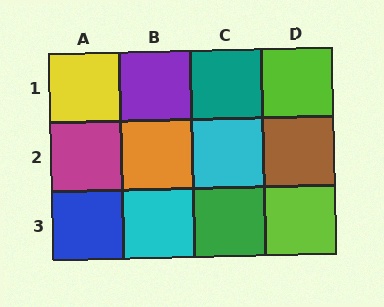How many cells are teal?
1 cell is teal.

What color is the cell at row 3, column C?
Green.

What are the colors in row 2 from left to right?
Magenta, orange, cyan, brown.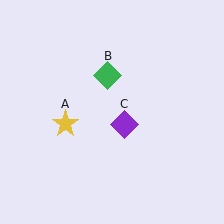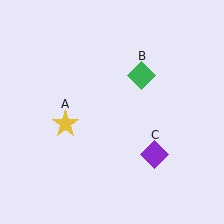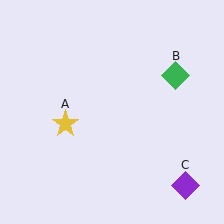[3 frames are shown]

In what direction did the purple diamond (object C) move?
The purple diamond (object C) moved down and to the right.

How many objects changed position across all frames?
2 objects changed position: green diamond (object B), purple diamond (object C).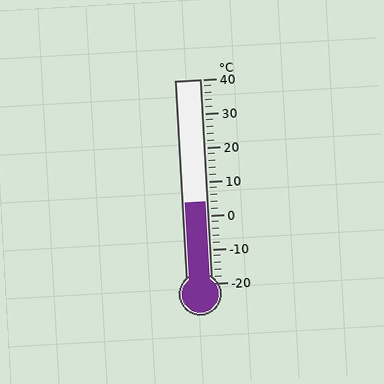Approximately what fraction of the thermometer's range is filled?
The thermometer is filled to approximately 40% of its range.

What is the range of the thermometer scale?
The thermometer scale ranges from -20°C to 40°C.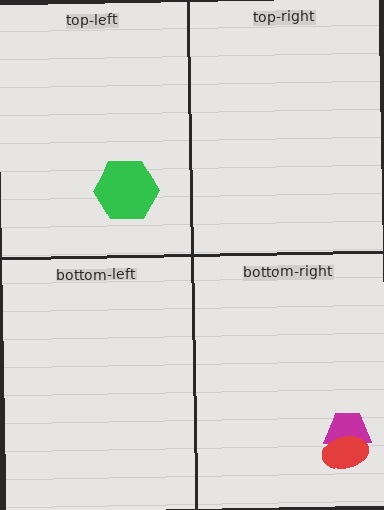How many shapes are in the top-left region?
1.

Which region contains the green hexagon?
The top-left region.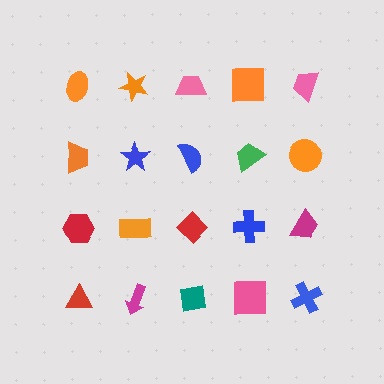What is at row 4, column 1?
A red triangle.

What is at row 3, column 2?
An orange rectangle.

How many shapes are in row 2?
5 shapes.